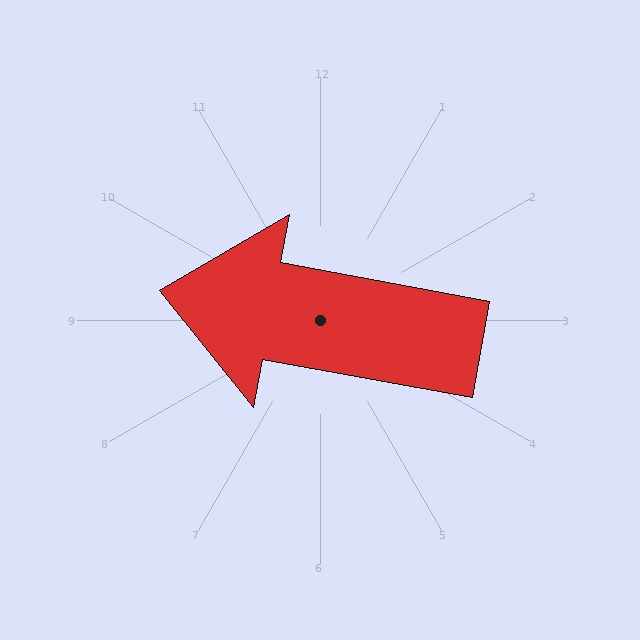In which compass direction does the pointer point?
West.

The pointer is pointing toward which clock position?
Roughly 9 o'clock.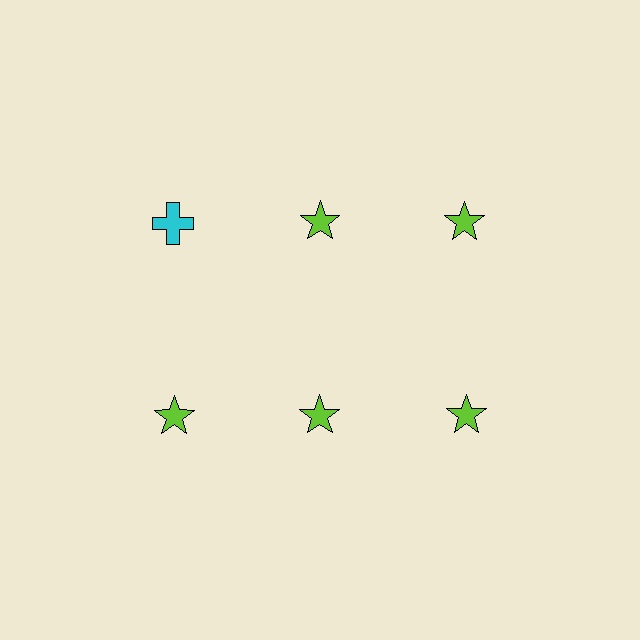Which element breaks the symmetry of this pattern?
The cyan cross in the top row, leftmost column breaks the symmetry. All other shapes are lime stars.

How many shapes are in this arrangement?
There are 6 shapes arranged in a grid pattern.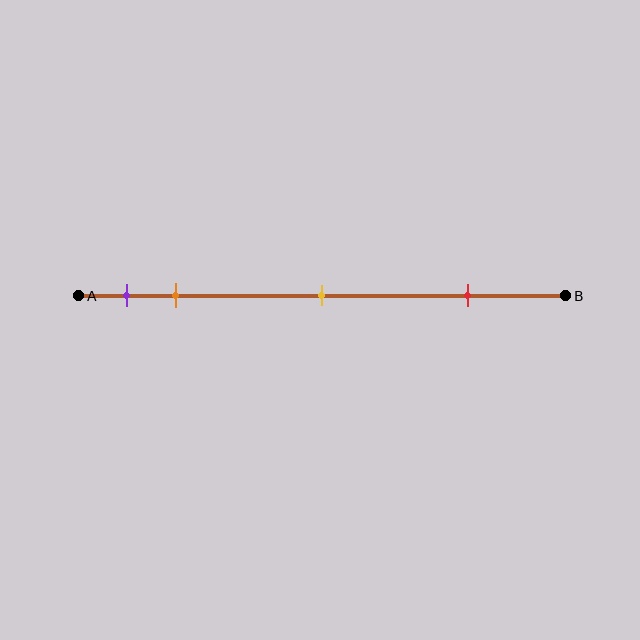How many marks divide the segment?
There are 4 marks dividing the segment.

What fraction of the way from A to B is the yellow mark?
The yellow mark is approximately 50% (0.5) of the way from A to B.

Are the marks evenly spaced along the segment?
No, the marks are not evenly spaced.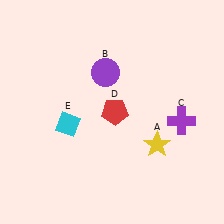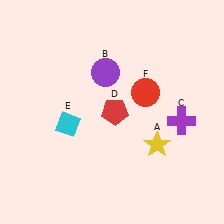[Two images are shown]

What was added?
A red circle (F) was added in Image 2.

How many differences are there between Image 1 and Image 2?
There is 1 difference between the two images.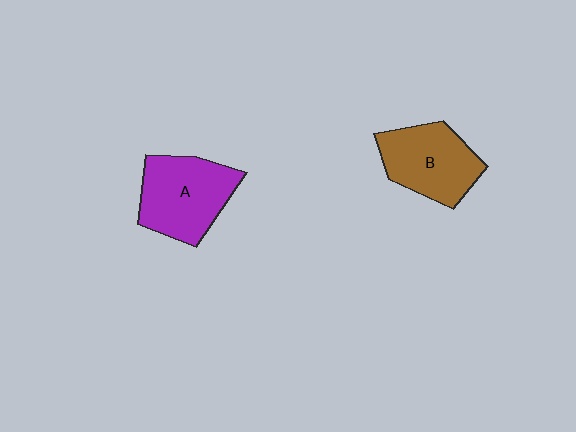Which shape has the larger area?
Shape A (purple).